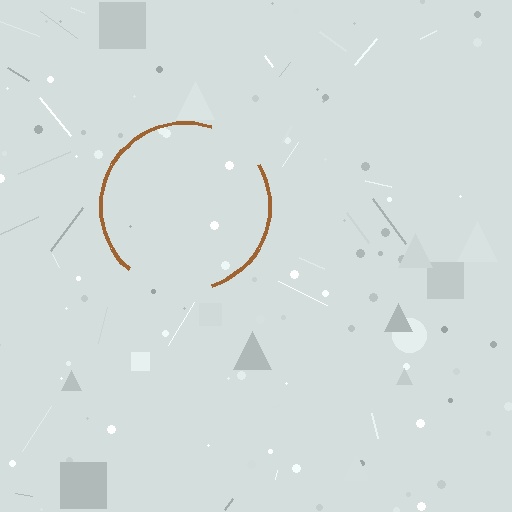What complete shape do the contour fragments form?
The contour fragments form a circle.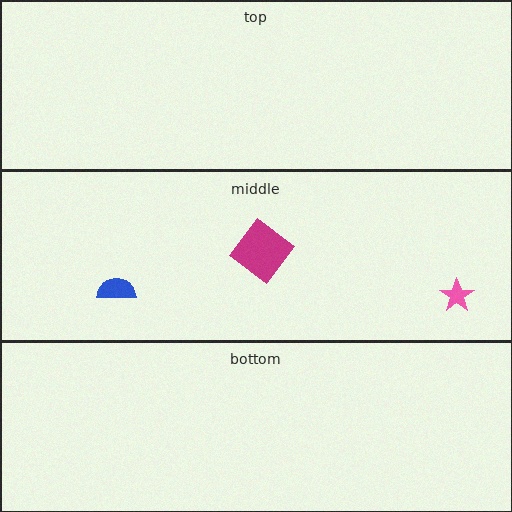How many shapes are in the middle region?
3.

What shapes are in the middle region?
The magenta diamond, the blue semicircle, the pink star.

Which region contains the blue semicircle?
The middle region.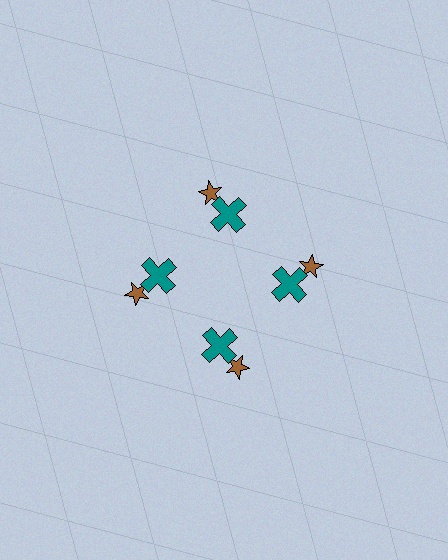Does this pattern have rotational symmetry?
Yes, this pattern has 4-fold rotational symmetry. It looks the same after rotating 90 degrees around the center.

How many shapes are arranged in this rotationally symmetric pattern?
There are 8 shapes, arranged in 4 groups of 2.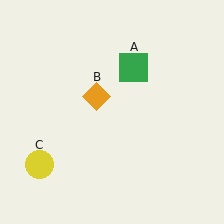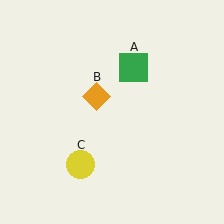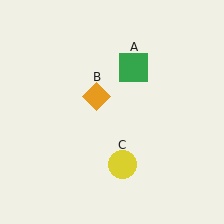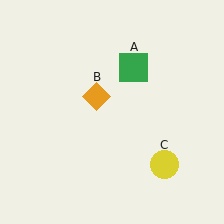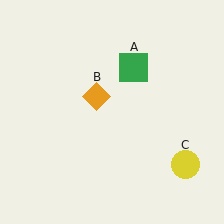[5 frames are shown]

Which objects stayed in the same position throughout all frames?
Green square (object A) and orange diamond (object B) remained stationary.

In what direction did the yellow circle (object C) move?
The yellow circle (object C) moved right.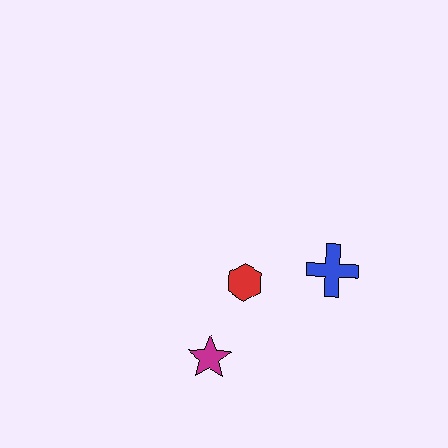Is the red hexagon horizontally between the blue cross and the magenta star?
Yes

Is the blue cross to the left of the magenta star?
No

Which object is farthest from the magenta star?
The blue cross is farthest from the magenta star.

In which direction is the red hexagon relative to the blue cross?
The red hexagon is to the left of the blue cross.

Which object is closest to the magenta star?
The red hexagon is closest to the magenta star.